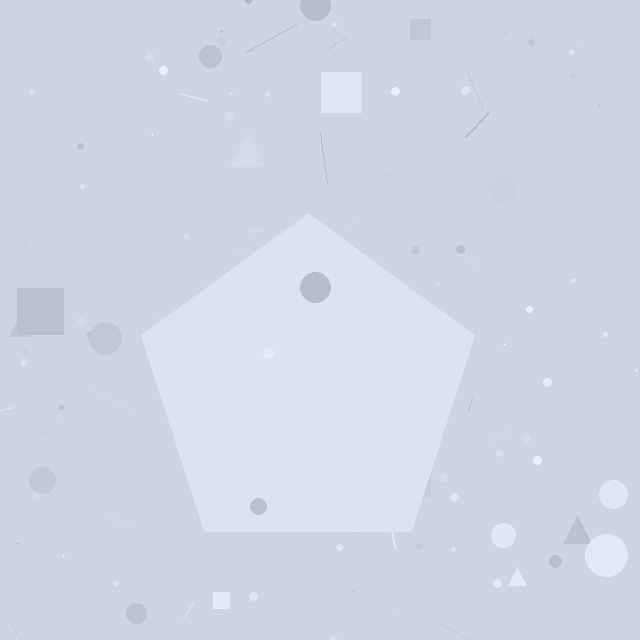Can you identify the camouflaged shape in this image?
The camouflaged shape is a pentagon.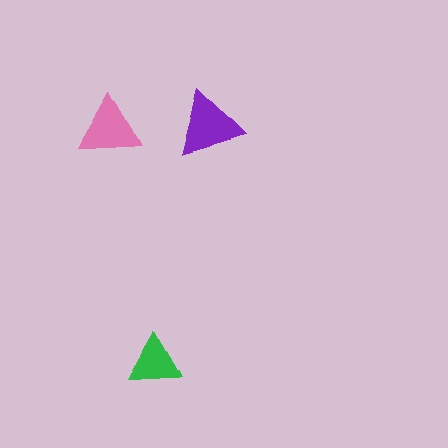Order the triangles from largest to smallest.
the purple one, the pink one, the green one.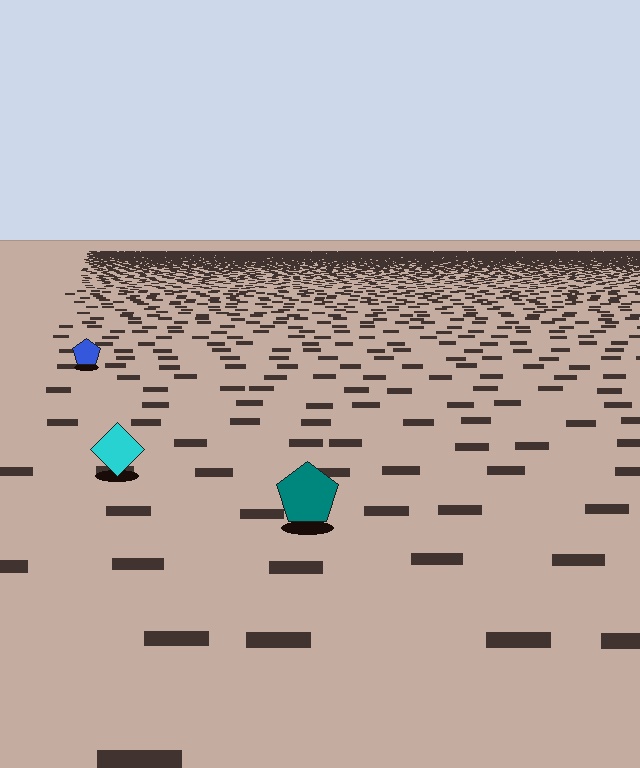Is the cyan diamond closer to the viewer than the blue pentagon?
Yes. The cyan diamond is closer — you can tell from the texture gradient: the ground texture is coarser near it.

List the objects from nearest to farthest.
From nearest to farthest: the teal pentagon, the cyan diamond, the blue pentagon.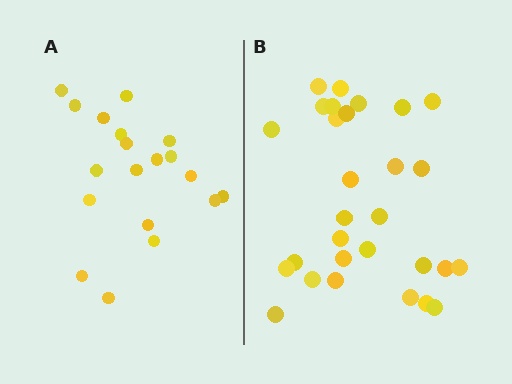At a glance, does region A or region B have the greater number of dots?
Region B (the right region) has more dots.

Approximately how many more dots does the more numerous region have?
Region B has roughly 10 or so more dots than region A.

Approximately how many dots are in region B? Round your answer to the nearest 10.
About 30 dots. (The exact count is 29, which rounds to 30.)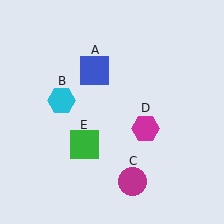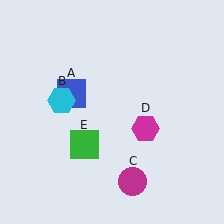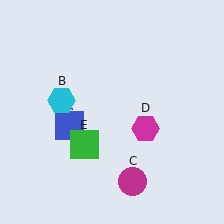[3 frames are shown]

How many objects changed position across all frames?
1 object changed position: blue square (object A).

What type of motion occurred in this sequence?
The blue square (object A) rotated counterclockwise around the center of the scene.